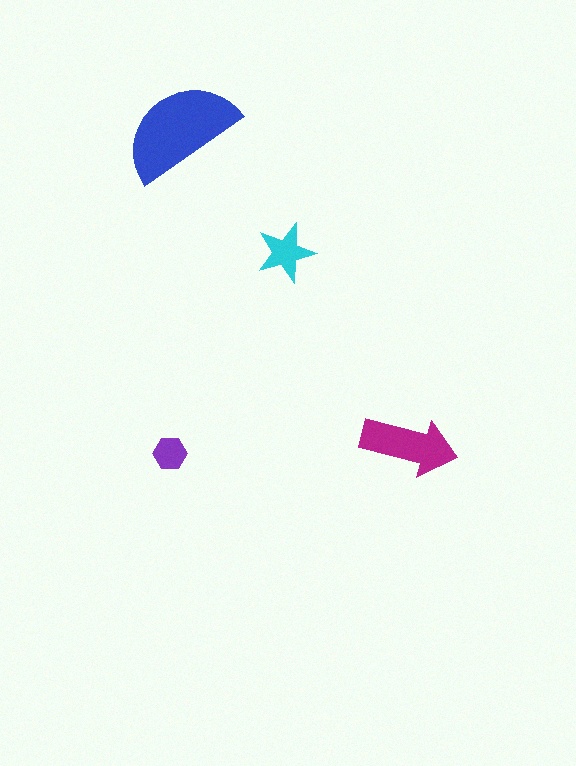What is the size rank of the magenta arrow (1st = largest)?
2nd.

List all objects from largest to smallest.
The blue semicircle, the magenta arrow, the cyan star, the purple hexagon.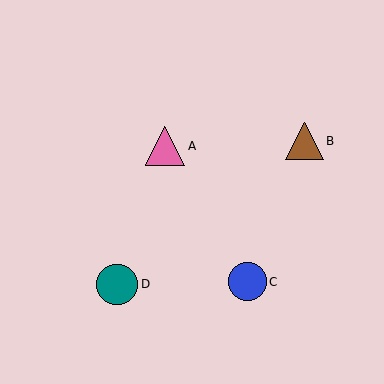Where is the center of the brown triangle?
The center of the brown triangle is at (305, 141).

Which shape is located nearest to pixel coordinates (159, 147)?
The pink triangle (labeled A) at (165, 146) is nearest to that location.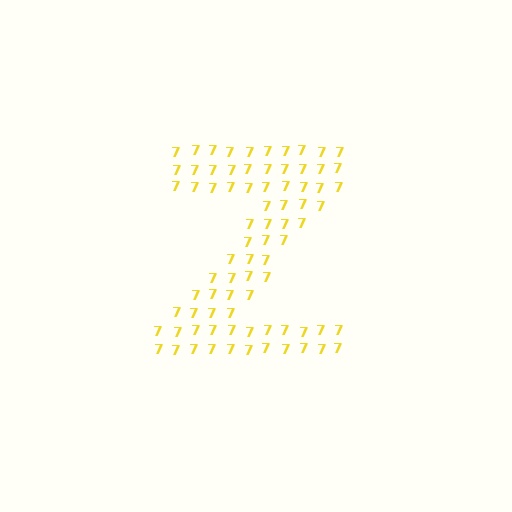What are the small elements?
The small elements are digit 7's.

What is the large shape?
The large shape is the letter Z.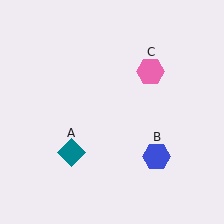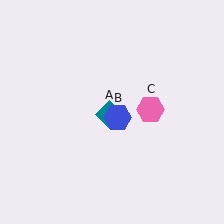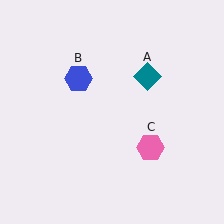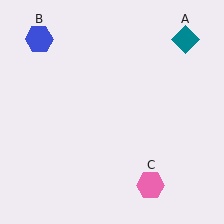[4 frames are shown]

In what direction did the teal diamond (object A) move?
The teal diamond (object A) moved up and to the right.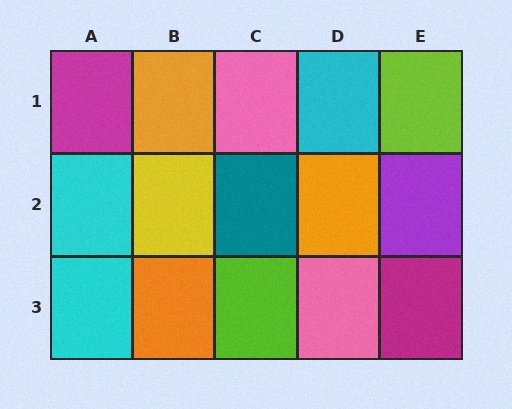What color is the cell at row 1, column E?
Lime.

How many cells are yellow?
1 cell is yellow.